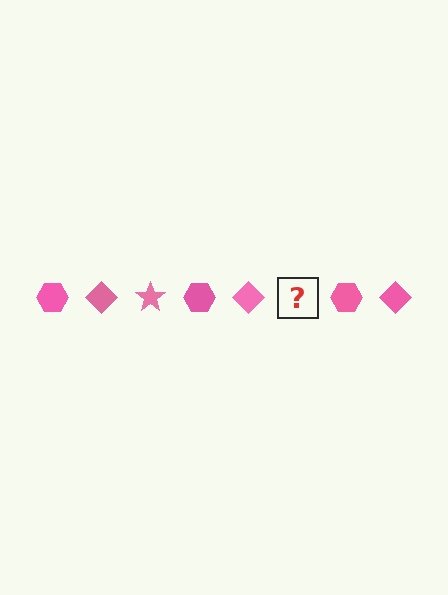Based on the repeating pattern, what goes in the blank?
The blank should be a pink star.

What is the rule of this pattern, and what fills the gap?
The rule is that the pattern cycles through hexagon, diamond, star shapes in pink. The gap should be filled with a pink star.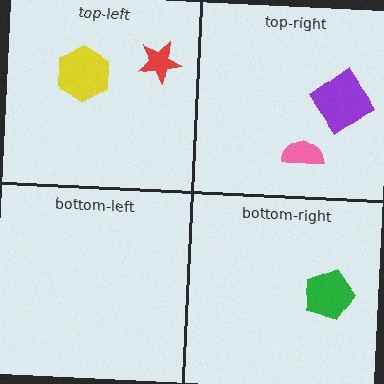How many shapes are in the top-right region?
2.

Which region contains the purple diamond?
The top-right region.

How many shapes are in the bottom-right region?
1.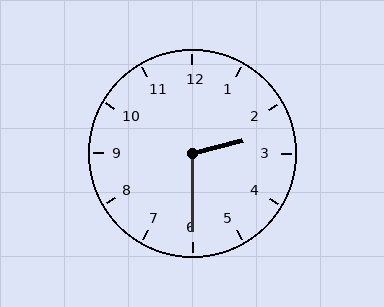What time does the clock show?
2:30.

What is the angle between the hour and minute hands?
Approximately 105 degrees.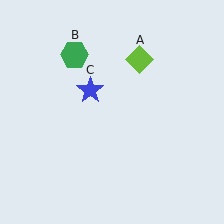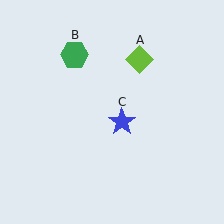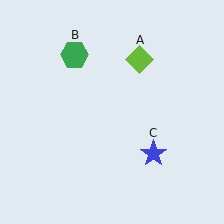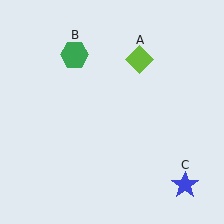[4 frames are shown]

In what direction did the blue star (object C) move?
The blue star (object C) moved down and to the right.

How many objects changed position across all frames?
1 object changed position: blue star (object C).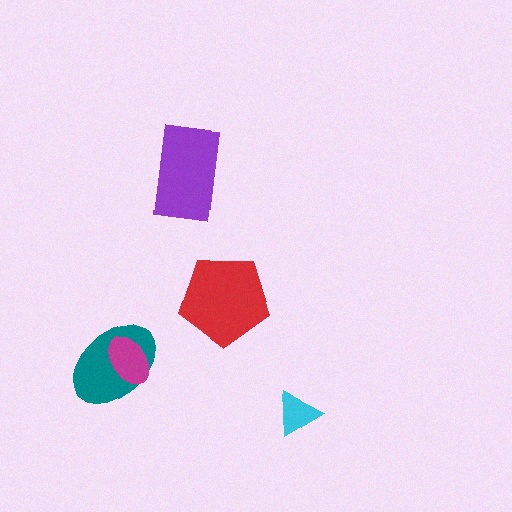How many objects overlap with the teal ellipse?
1 object overlaps with the teal ellipse.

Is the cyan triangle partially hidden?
No, no other shape covers it.